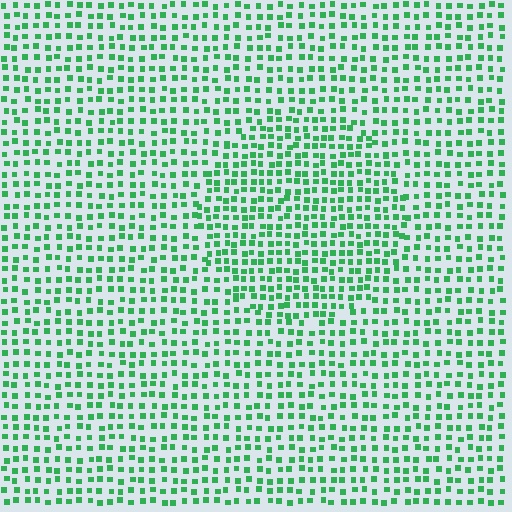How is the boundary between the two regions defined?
The boundary is defined by a change in element density (approximately 1.4x ratio). All elements are the same color, size, and shape.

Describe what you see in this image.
The image contains small green elements arranged at two different densities. A circle-shaped region is visible where the elements are more densely packed than the surrounding area.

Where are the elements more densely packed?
The elements are more densely packed inside the circle boundary.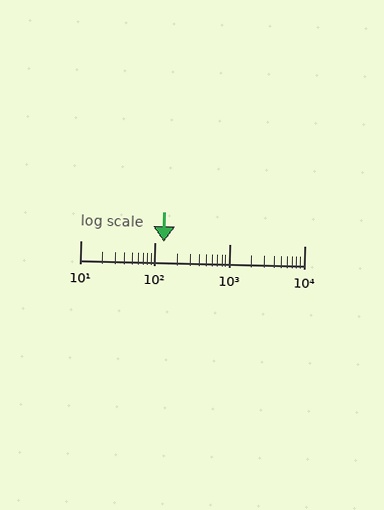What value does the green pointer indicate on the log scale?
The pointer indicates approximately 130.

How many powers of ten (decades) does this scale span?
The scale spans 3 decades, from 10 to 10000.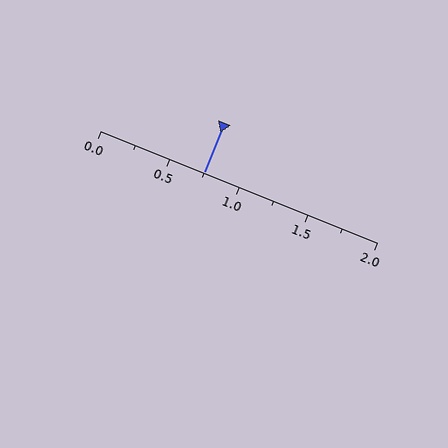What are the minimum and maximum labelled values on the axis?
The axis runs from 0.0 to 2.0.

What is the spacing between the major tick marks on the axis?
The major ticks are spaced 0.5 apart.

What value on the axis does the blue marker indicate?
The marker indicates approximately 0.75.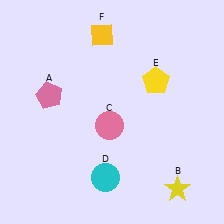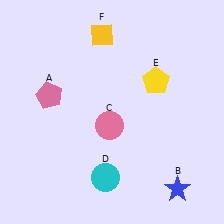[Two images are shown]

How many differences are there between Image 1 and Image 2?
There is 1 difference between the two images.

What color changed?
The star (B) changed from yellow in Image 1 to blue in Image 2.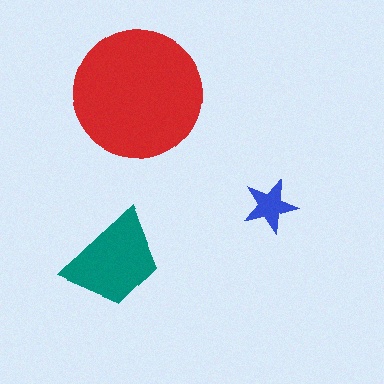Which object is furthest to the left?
The teal trapezoid is leftmost.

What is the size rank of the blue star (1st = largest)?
3rd.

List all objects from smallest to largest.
The blue star, the teal trapezoid, the red circle.